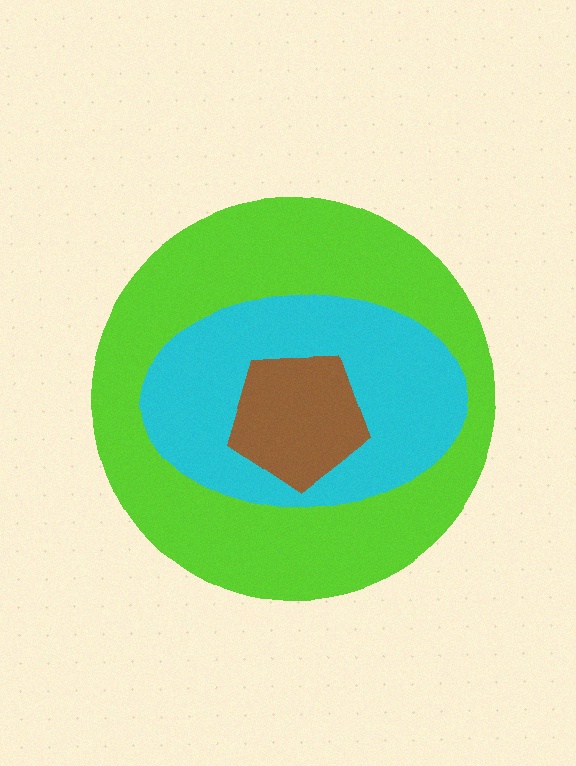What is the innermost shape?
The brown pentagon.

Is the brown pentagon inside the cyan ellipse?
Yes.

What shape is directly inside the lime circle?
The cyan ellipse.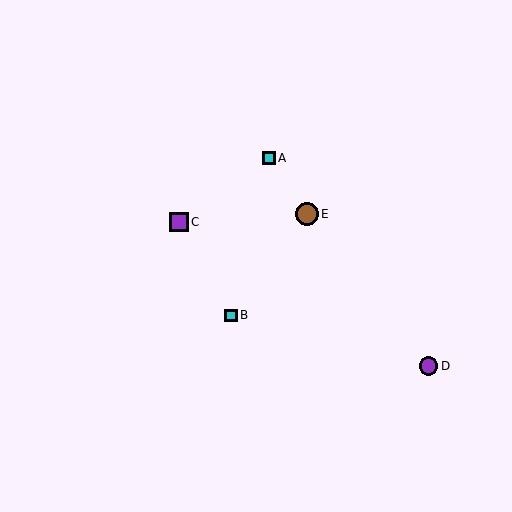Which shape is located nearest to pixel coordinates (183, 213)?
The purple square (labeled C) at (179, 222) is nearest to that location.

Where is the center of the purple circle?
The center of the purple circle is at (429, 366).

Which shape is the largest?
The brown circle (labeled E) is the largest.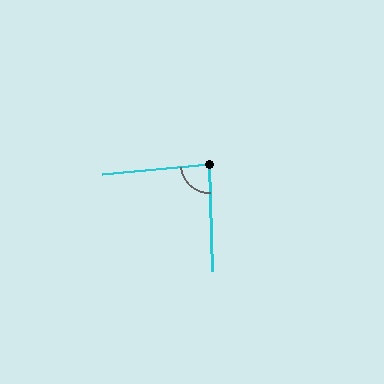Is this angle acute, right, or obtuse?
It is approximately a right angle.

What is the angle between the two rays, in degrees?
Approximately 86 degrees.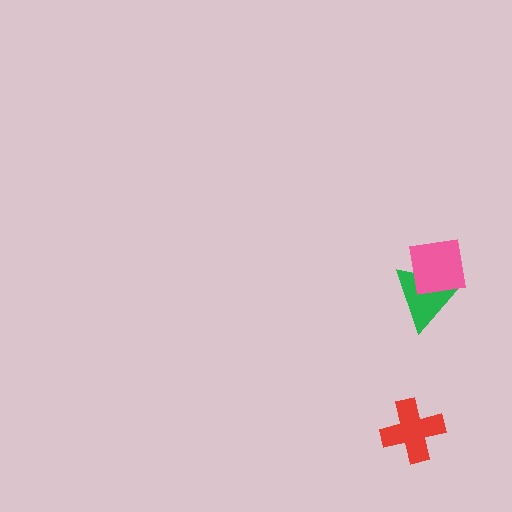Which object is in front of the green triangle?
The pink square is in front of the green triangle.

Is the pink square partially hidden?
No, no other shape covers it.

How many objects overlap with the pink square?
1 object overlaps with the pink square.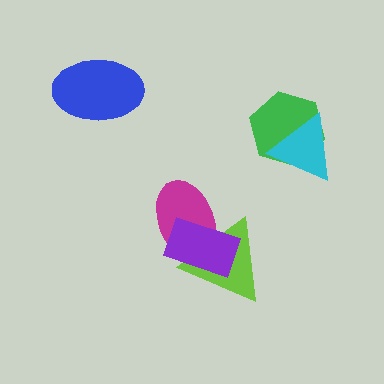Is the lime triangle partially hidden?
Yes, it is partially covered by another shape.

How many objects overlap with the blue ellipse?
0 objects overlap with the blue ellipse.